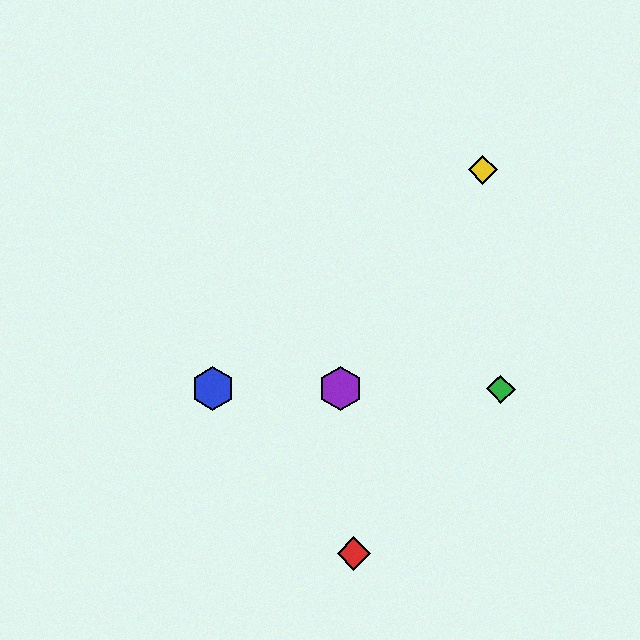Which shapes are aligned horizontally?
The blue hexagon, the green diamond, the purple hexagon are aligned horizontally.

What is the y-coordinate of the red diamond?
The red diamond is at y≈554.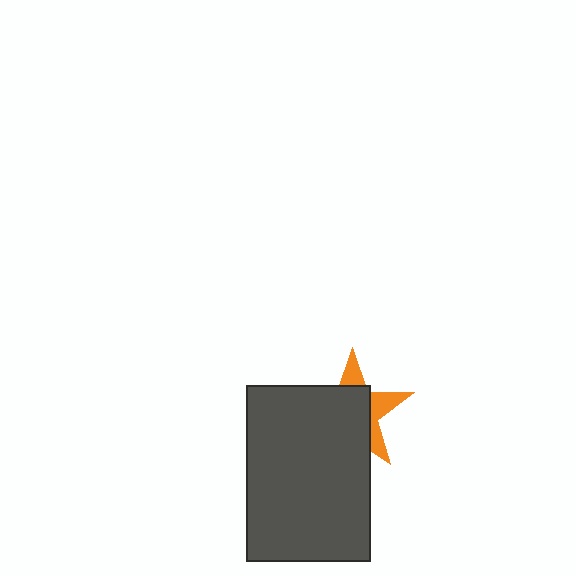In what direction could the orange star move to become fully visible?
The orange star could move toward the upper-right. That would shift it out from behind the dark gray rectangle entirely.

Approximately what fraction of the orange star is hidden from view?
Roughly 66% of the orange star is hidden behind the dark gray rectangle.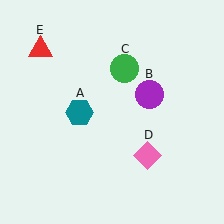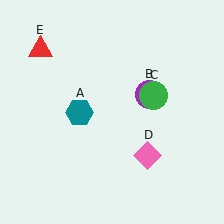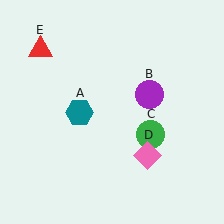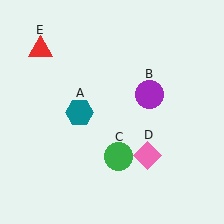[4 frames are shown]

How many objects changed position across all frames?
1 object changed position: green circle (object C).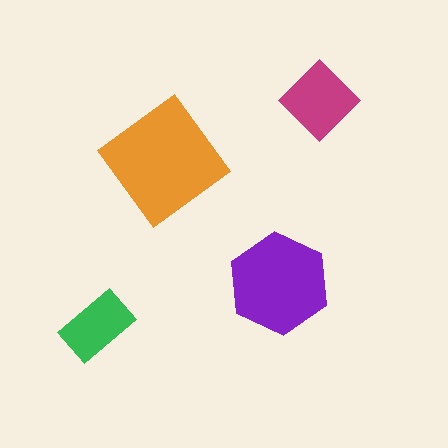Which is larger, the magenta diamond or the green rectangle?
The magenta diamond.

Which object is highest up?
The magenta diamond is topmost.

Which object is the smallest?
The green rectangle.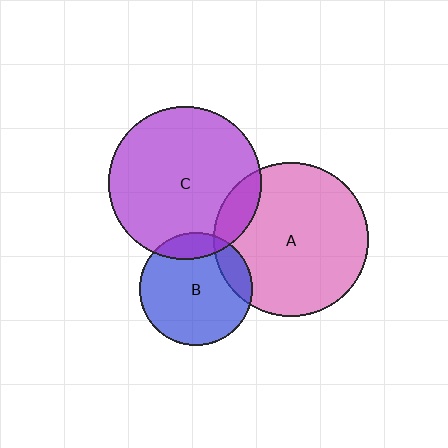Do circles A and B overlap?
Yes.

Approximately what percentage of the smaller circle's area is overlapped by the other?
Approximately 15%.